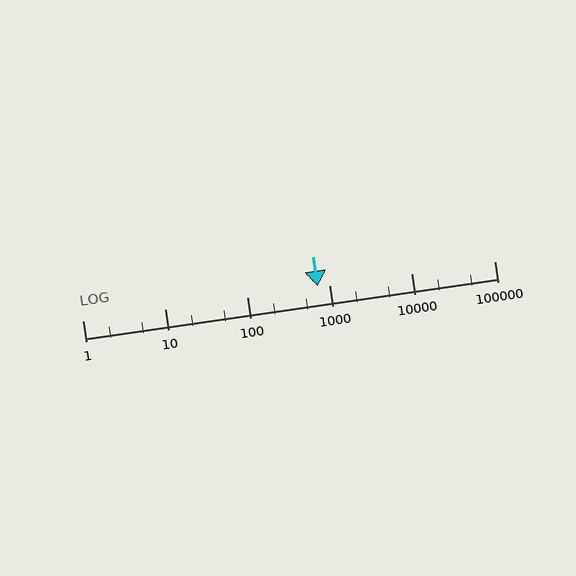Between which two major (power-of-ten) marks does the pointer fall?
The pointer is between 100 and 1000.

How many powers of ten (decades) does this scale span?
The scale spans 5 decades, from 1 to 100000.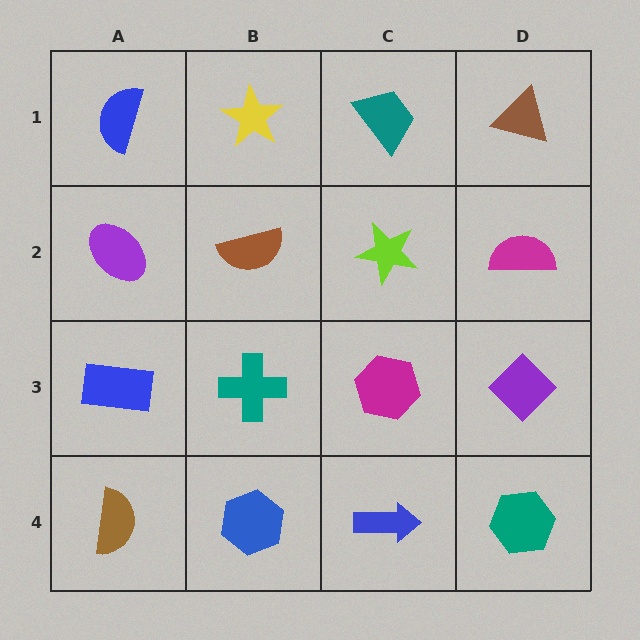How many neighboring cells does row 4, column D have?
2.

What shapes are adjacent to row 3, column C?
A lime star (row 2, column C), a blue arrow (row 4, column C), a teal cross (row 3, column B), a purple diamond (row 3, column D).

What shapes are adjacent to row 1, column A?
A purple ellipse (row 2, column A), a yellow star (row 1, column B).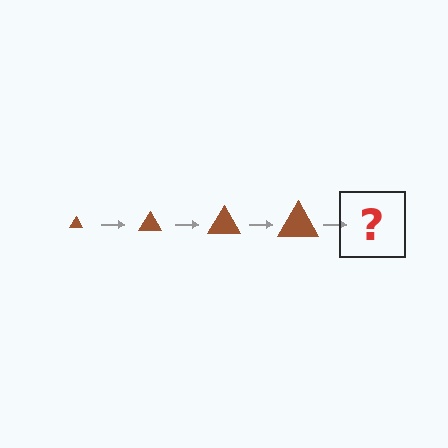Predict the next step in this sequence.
The next step is a brown triangle, larger than the previous one.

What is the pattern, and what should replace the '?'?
The pattern is that the triangle gets progressively larger each step. The '?' should be a brown triangle, larger than the previous one.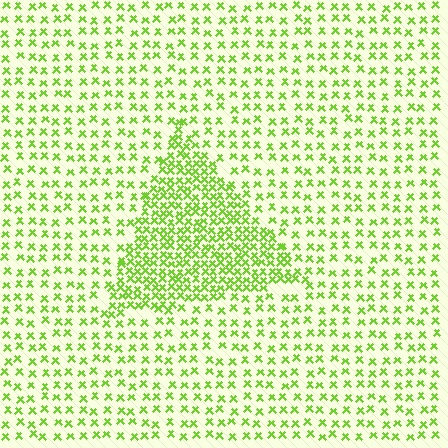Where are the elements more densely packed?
The elements are more densely packed inside the triangle boundary.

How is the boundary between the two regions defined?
The boundary is defined by a change in element density (approximately 2.3x ratio). All elements are the same color, size, and shape.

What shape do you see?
I see a triangle.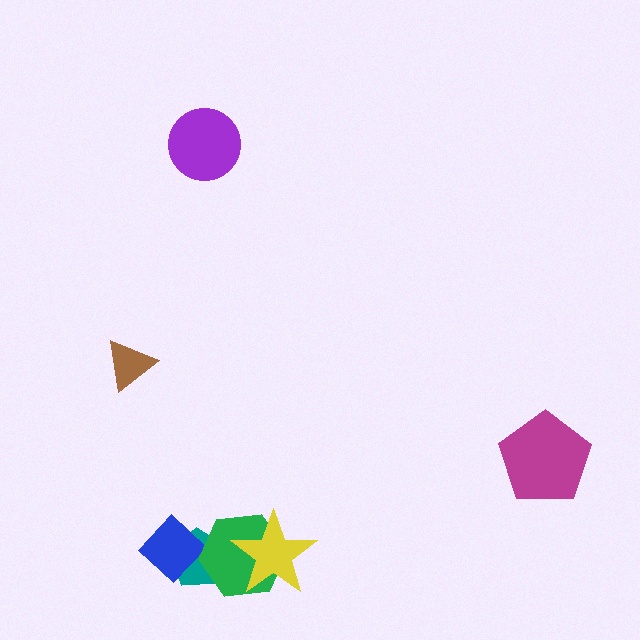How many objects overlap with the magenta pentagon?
0 objects overlap with the magenta pentagon.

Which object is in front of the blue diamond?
The green hexagon is in front of the blue diamond.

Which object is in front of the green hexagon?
The yellow star is in front of the green hexagon.